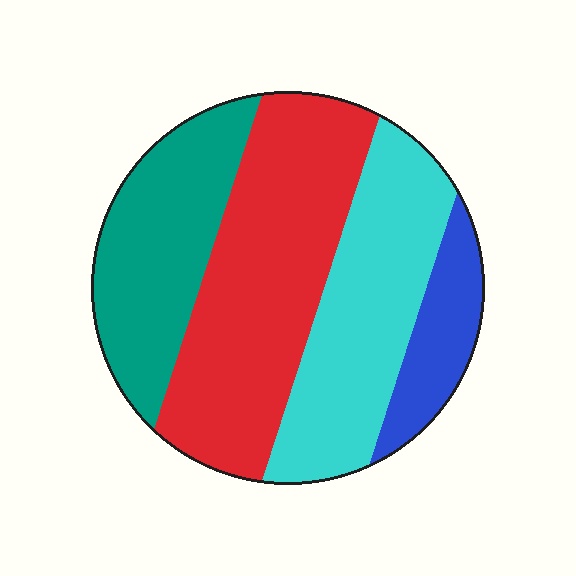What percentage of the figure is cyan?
Cyan covers 28% of the figure.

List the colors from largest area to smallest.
From largest to smallest: red, cyan, teal, blue.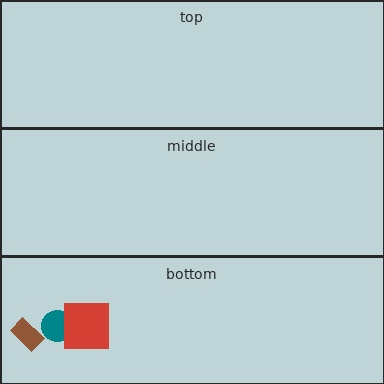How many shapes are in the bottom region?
3.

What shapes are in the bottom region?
The teal circle, the brown rectangle, the red square.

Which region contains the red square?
The bottom region.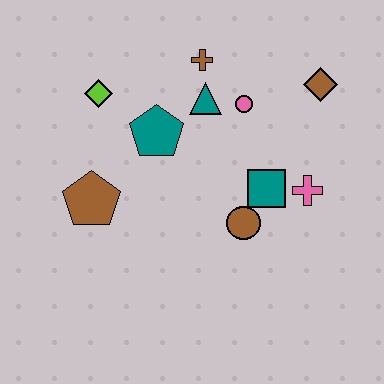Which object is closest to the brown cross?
The teal triangle is closest to the brown cross.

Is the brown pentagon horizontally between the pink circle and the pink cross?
No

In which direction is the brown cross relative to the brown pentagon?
The brown cross is above the brown pentagon.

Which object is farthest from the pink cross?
The lime diamond is farthest from the pink cross.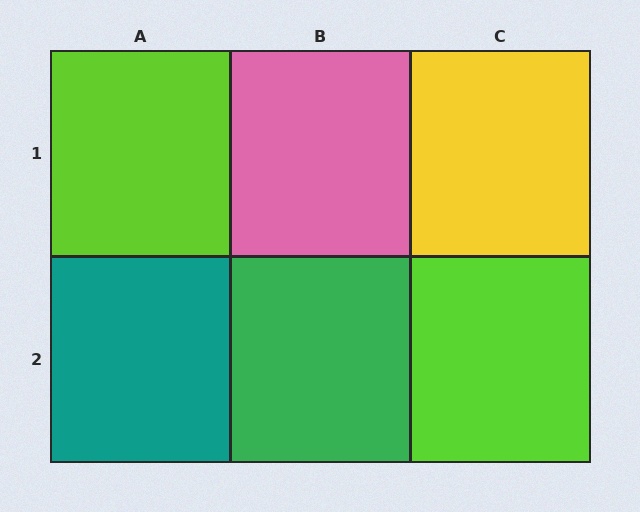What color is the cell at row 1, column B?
Pink.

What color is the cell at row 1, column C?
Yellow.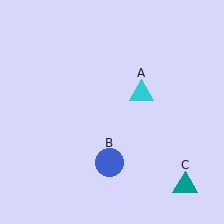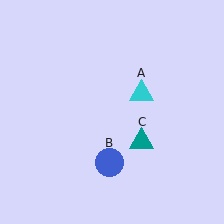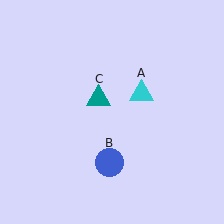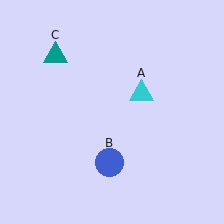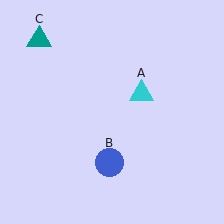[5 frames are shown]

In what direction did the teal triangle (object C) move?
The teal triangle (object C) moved up and to the left.